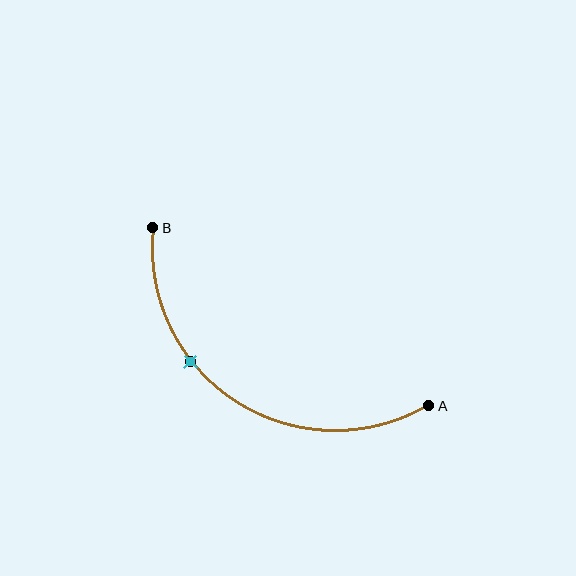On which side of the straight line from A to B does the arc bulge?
The arc bulges below the straight line connecting A and B.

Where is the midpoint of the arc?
The arc midpoint is the point on the curve farthest from the straight line joining A and B. It sits below that line.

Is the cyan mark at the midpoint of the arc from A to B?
No. The cyan mark lies on the arc but is closer to endpoint B. The arc midpoint would be at the point on the curve equidistant along the arc from both A and B.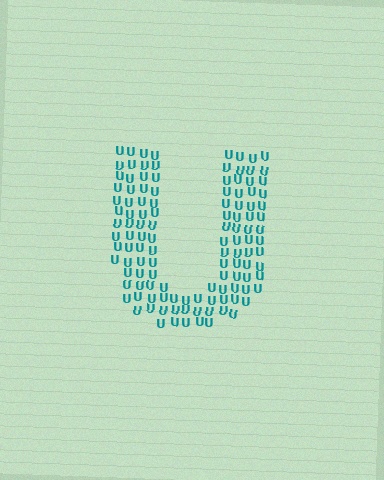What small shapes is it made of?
It is made of small letter U's.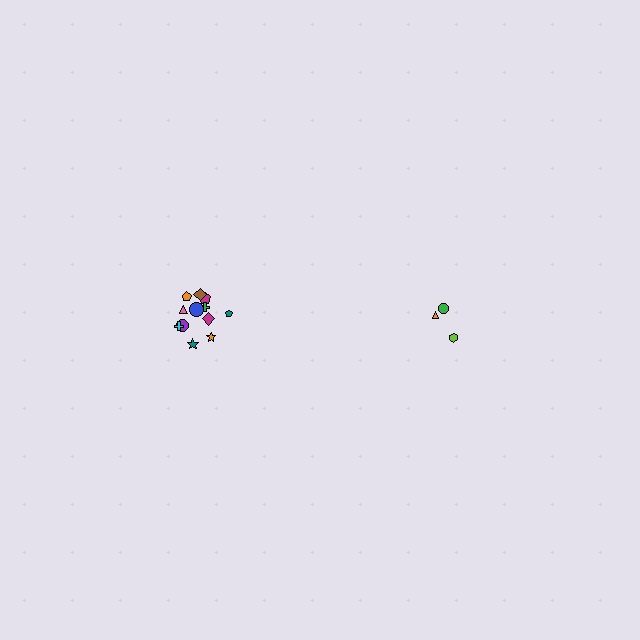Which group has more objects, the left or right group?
The left group.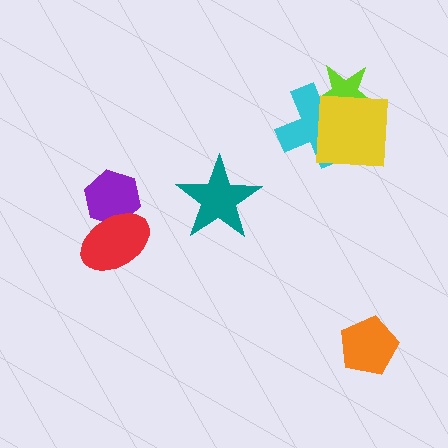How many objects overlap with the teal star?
0 objects overlap with the teal star.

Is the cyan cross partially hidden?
Yes, it is partially covered by another shape.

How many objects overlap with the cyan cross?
2 objects overlap with the cyan cross.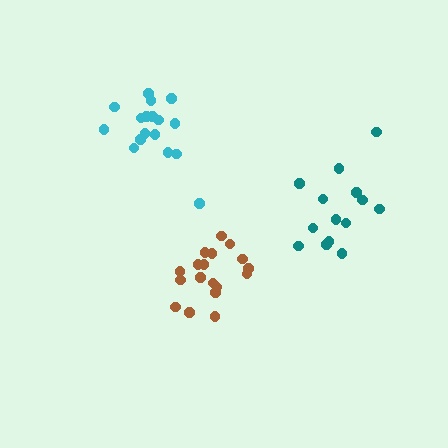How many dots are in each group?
Group 1: 18 dots, Group 2: 14 dots, Group 3: 17 dots (49 total).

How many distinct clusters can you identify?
There are 3 distinct clusters.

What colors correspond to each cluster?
The clusters are colored: brown, teal, cyan.